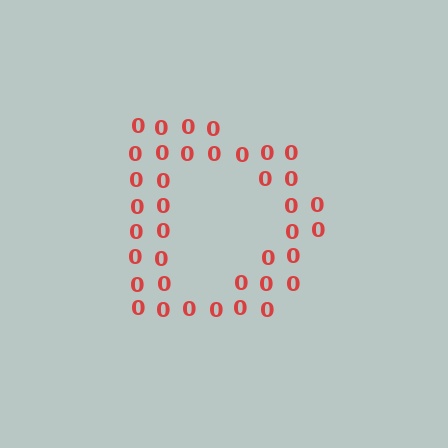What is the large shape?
The large shape is the letter D.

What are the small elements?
The small elements are digit 0's.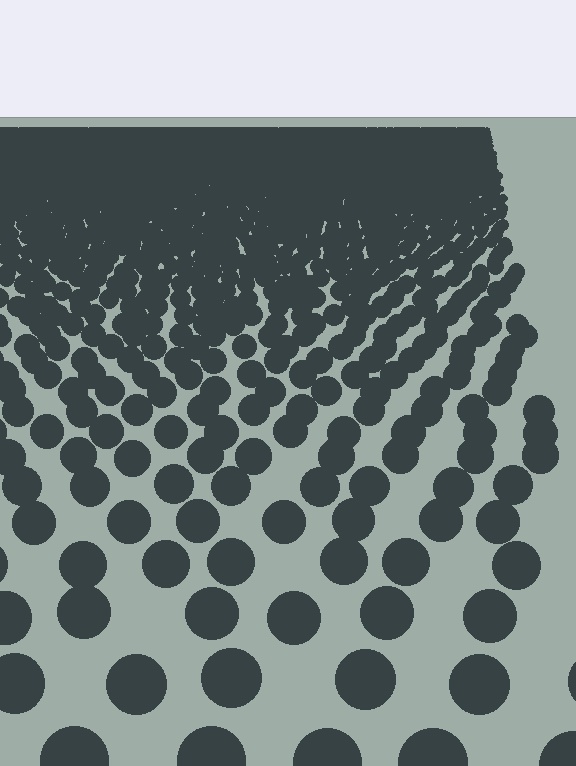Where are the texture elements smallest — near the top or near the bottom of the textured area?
Near the top.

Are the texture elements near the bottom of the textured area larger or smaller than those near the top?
Larger. Near the bottom, elements are closer to the viewer and appear at a bigger on-screen size.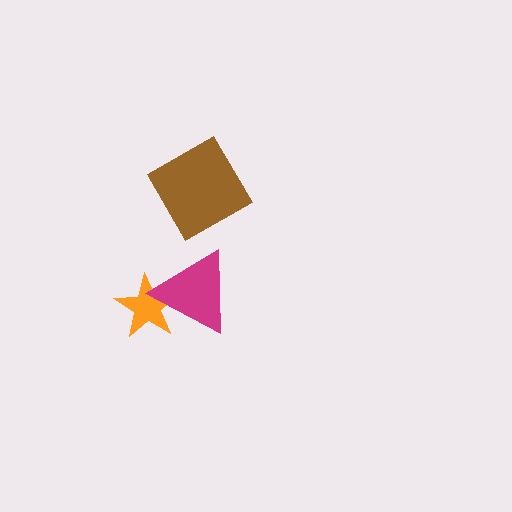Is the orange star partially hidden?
Yes, it is partially covered by another shape.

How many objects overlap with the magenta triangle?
1 object overlaps with the magenta triangle.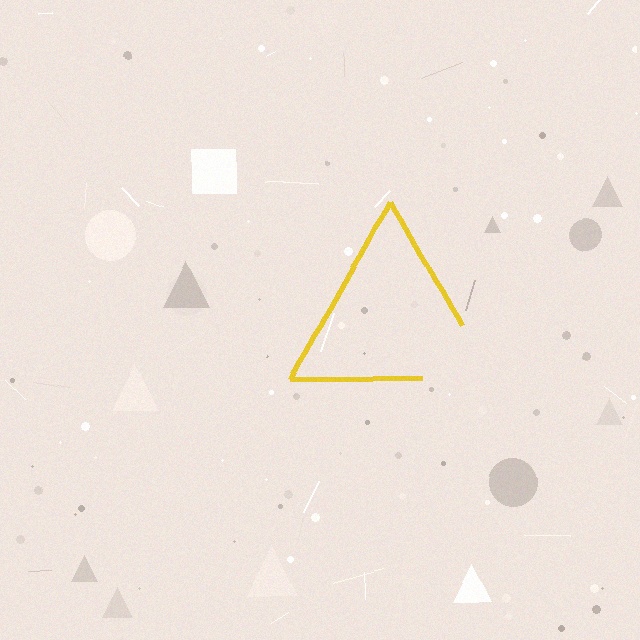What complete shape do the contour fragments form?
The contour fragments form a triangle.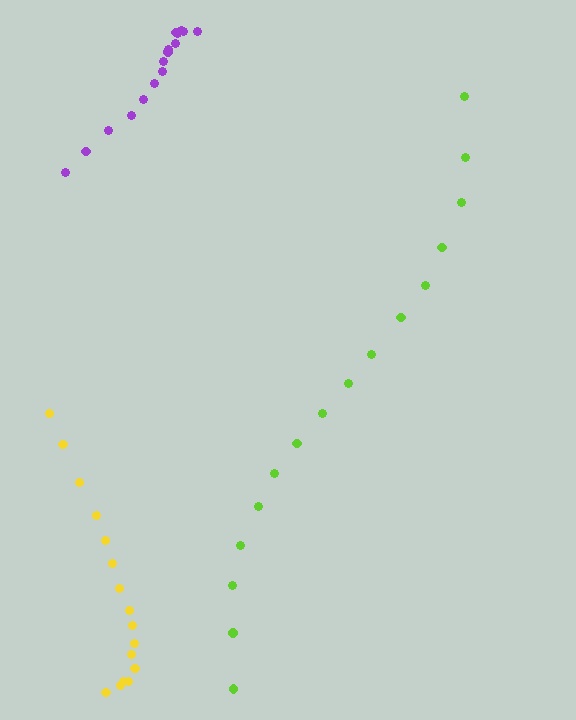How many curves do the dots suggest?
There are 3 distinct paths.